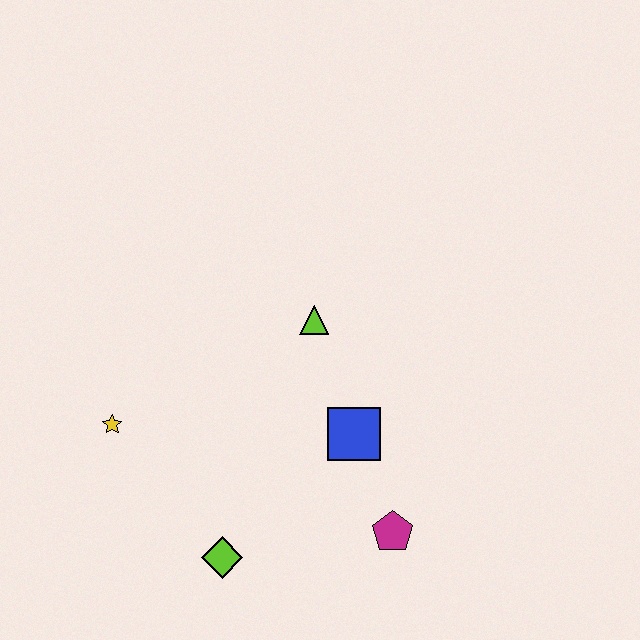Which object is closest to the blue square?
The magenta pentagon is closest to the blue square.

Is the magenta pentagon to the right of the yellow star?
Yes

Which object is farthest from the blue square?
The yellow star is farthest from the blue square.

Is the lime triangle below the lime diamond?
No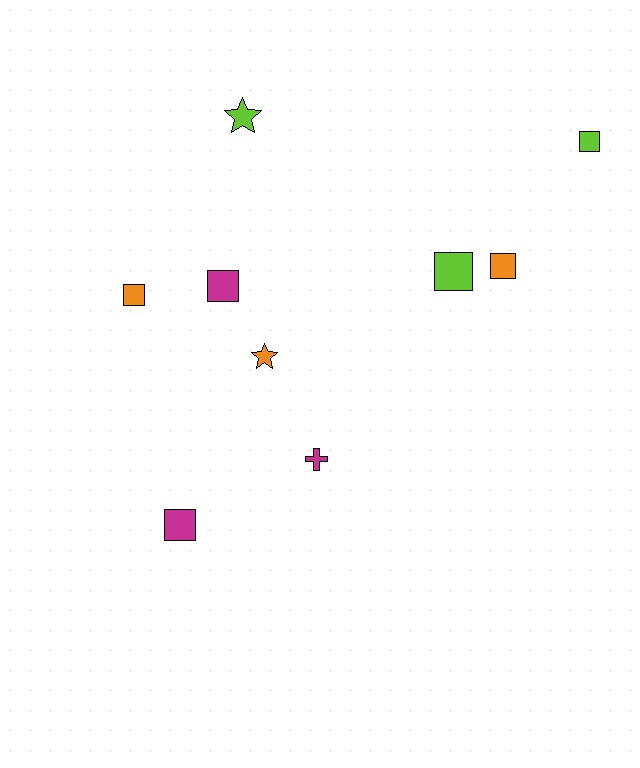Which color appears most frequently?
Orange, with 3 objects.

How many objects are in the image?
There are 9 objects.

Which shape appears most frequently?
Square, with 6 objects.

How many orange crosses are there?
There are no orange crosses.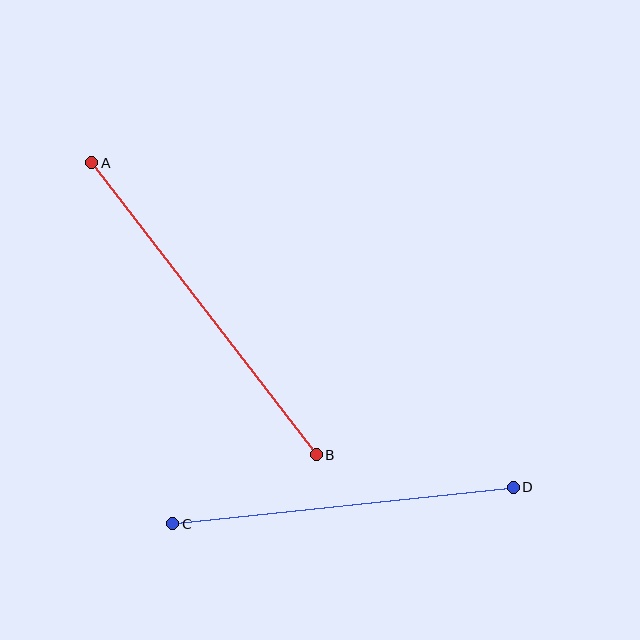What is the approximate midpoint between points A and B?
The midpoint is at approximately (204, 309) pixels.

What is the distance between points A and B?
The distance is approximately 368 pixels.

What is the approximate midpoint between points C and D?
The midpoint is at approximately (343, 506) pixels.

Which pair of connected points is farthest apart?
Points A and B are farthest apart.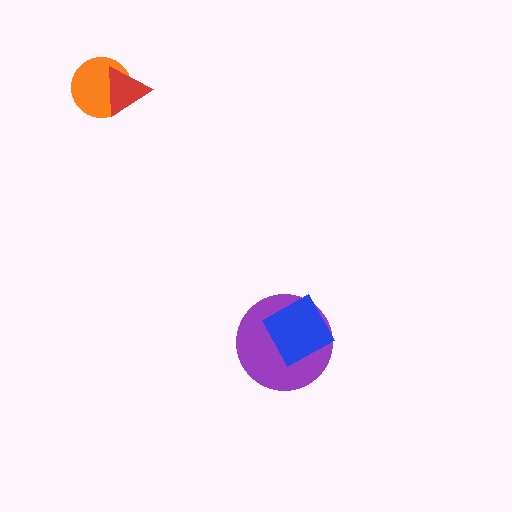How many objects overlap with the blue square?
1 object overlaps with the blue square.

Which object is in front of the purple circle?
The blue square is in front of the purple circle.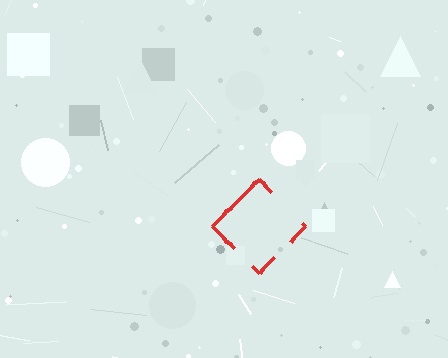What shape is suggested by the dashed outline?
The dashed outline suggests a diamond.